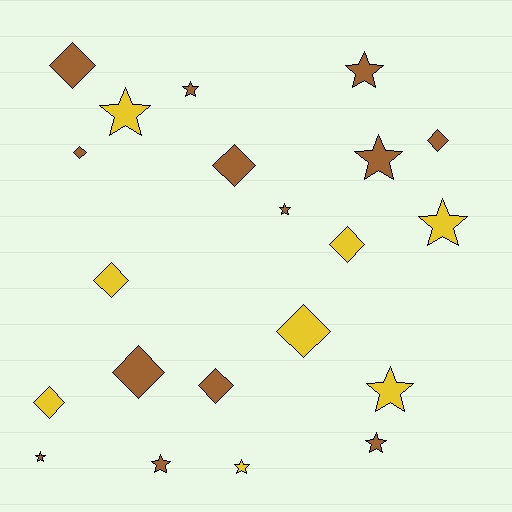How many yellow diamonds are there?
There are 4 yellow diamonds.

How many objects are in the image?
There are 21 objects.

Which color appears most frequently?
Brown, with 13 objects.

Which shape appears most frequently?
Star, with 11 objects.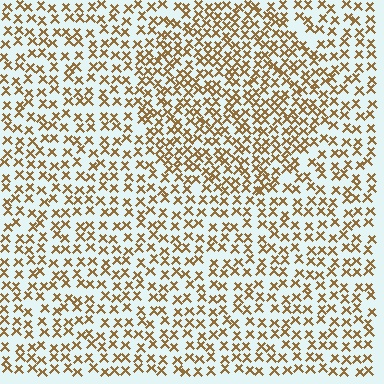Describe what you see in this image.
The image contains small brown elements arranged at two different densities. A circle-shaped region is visible where the elements are more densely packed than the surrounding area.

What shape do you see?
I see a circle.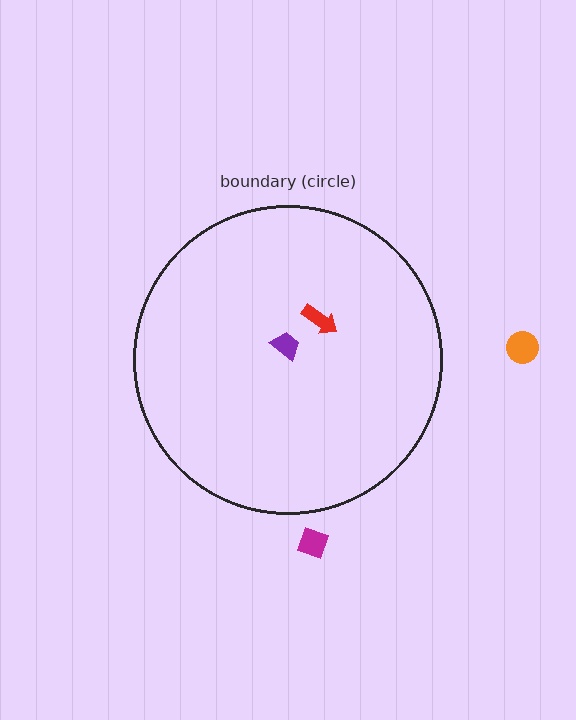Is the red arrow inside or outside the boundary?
Inside.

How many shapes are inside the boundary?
2 inside, 2 outside.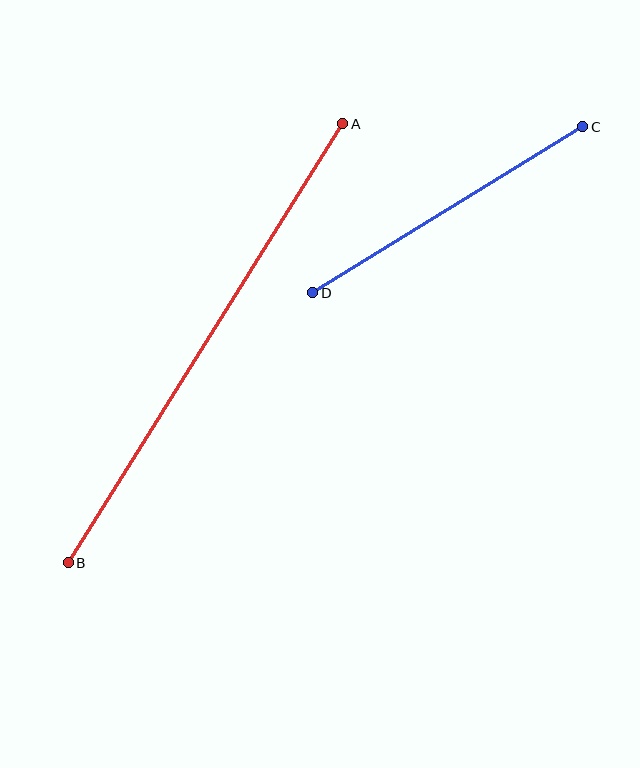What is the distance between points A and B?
The distance is approximately 518 pixels.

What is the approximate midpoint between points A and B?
The midpoint is at approximately (206, 343) pixels.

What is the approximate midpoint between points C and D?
The midpoint is at approximately (448, 210) pixels.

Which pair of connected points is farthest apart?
Points A and B are farthest apart.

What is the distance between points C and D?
The distance is approximately 317 pixels.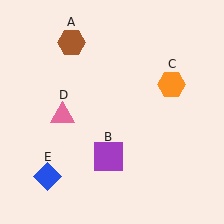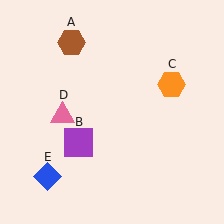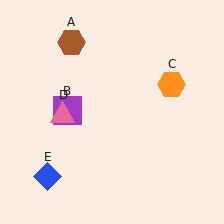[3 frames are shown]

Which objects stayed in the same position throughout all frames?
Brown hexagon (object A) and orange hexagon (object C) and pink triangle (object D) and blue diamond (object E) remained stationary.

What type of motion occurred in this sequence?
The purple square (object B) rotated clockwise around the center of the scene.